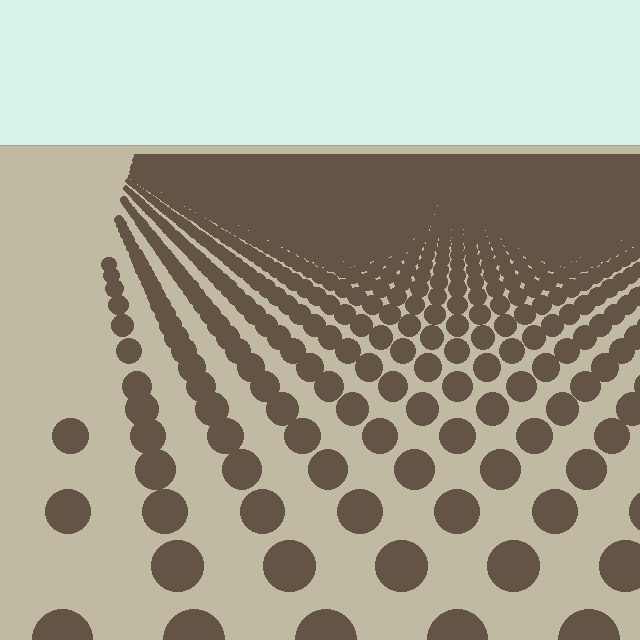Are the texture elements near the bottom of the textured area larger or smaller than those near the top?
Larger. Near the bottom, elements are closer to the viewer and appear at a bigger on-screen size.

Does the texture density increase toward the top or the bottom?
Density increases toward the top.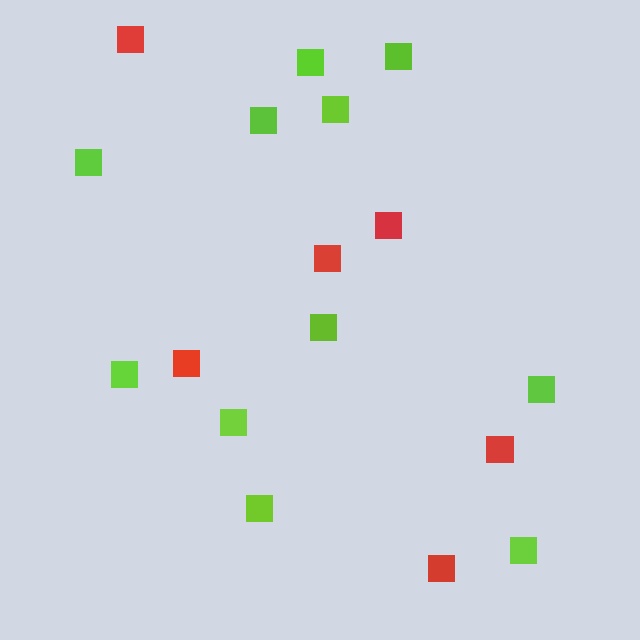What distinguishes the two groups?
There are 2 groups: one group of lime squares (11) and one group of red squares (6).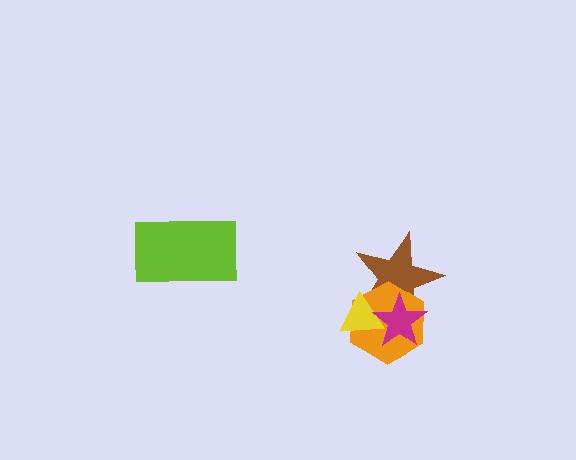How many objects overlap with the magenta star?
3 objects overlap with the magenta star.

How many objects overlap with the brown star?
3 objects overlap with the brown star.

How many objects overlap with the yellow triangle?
3 objects overlap with the yellow triangle.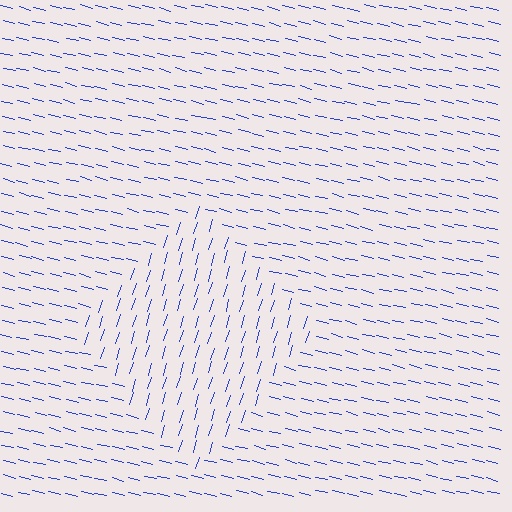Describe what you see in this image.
The image is filled with small blue line segments. A diamond region in the image has lines oriented differently from the surrounding lines, creating a visible texture boundary.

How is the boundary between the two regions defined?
The boundary is defined purely by a change in line orientation (approximately 87 degrees difference). All lines are the same color and thickness.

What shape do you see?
I see a diamond.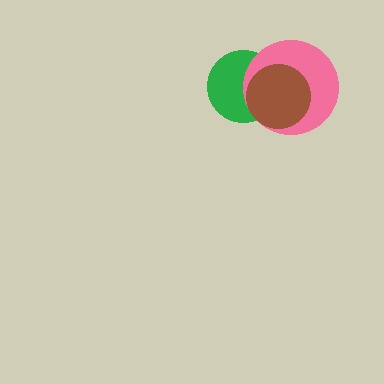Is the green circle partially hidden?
Yes, it is partially covered by another shape.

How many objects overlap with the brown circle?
2 objects overlap with the brown circle.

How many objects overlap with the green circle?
2 objects overlap with the green circle.